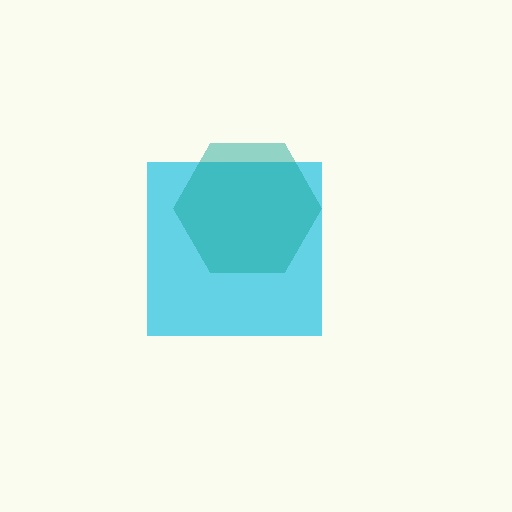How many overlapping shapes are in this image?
There are 2 overlapping shapes in the image.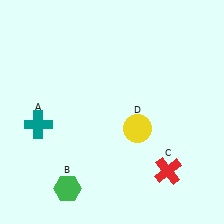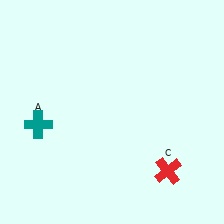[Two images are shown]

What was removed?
The yellow circle (D), the green hexagon (B) were removed in Image 2.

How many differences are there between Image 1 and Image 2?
There are 2 differences between the two images.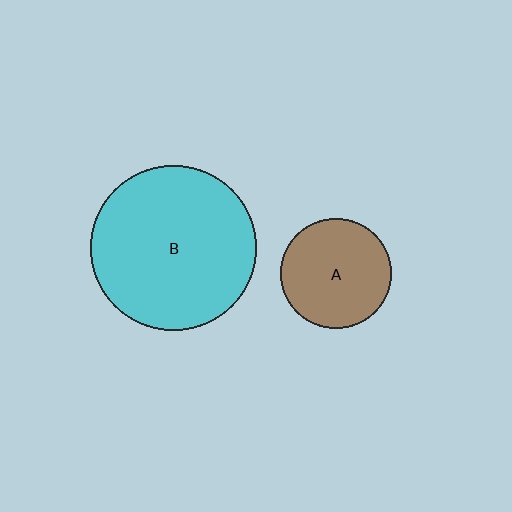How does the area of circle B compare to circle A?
Approximately 2.2 times.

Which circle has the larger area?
Circle B (cyan).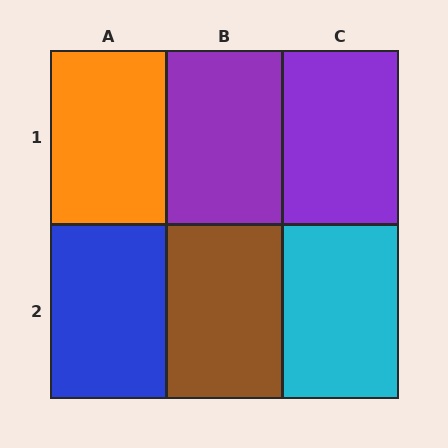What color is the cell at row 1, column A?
Orange.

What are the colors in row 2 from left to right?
Blue, brown, cyan.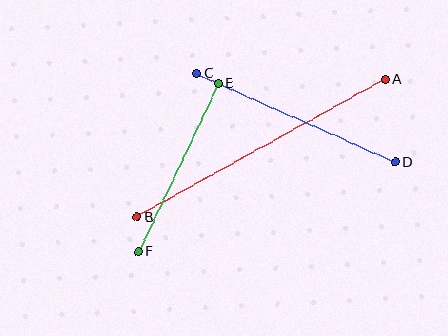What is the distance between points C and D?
The distance is approximately 217 pixels.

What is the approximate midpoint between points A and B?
The midpoint is at approximately (261, 148) pixels.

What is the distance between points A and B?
The distance is approximately 284 pixels.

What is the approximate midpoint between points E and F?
The midpoint is at approximately (178, 167) pixels.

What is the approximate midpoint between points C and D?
The midpoint is at approximately (296, 118) pixels.